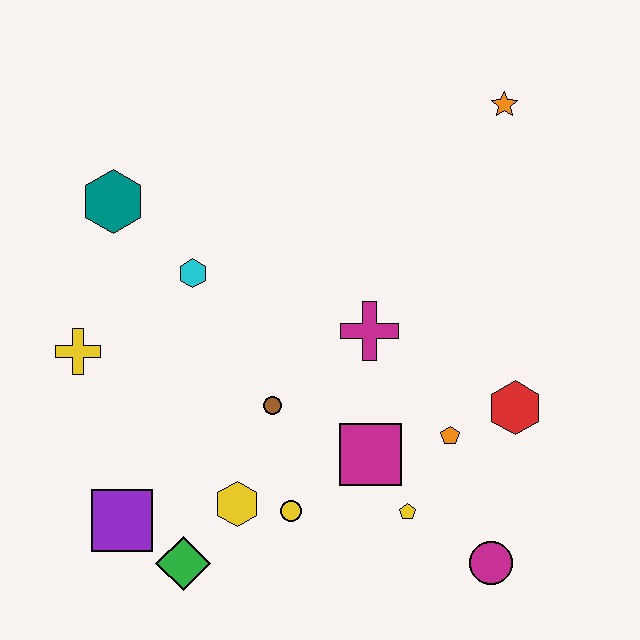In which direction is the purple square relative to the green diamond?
The purple square is to the left of the green diamond.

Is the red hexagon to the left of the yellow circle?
No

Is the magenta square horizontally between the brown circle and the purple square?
No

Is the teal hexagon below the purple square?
No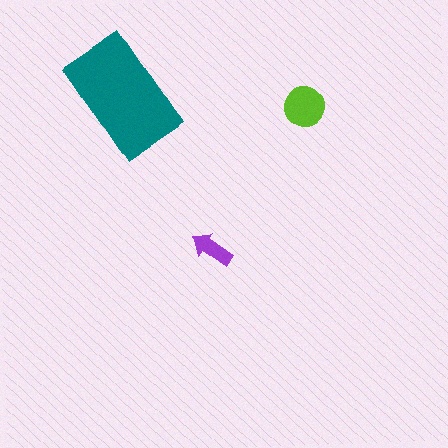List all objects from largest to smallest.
The teal rectangle, the lime circle, the purple arrow.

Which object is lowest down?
The purple arrow is bottommost.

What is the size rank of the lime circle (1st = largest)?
2nd.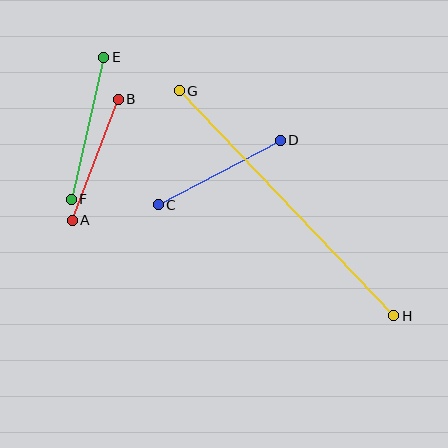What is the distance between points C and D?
The distance is approximately 138 pixels.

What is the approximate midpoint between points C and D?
The midpoint is at approximately (219, 173) pixels.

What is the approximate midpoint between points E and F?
The midpoint is at approximately (88, 128) pixels.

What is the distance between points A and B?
The distance is approximately 129 pixels.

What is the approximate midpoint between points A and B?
The midpoint is at approximately (95, 160) pixels.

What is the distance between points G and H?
The distance is approximately 311 pixels.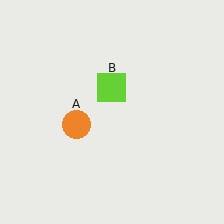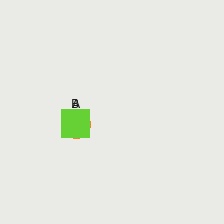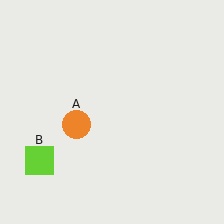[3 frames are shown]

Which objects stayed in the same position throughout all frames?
Orange circle (object A) remained stationary.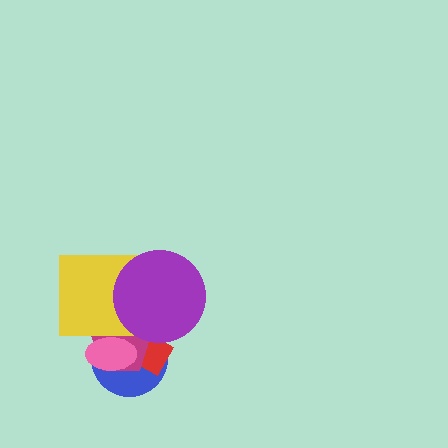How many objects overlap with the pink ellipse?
3 objects overlap with the pink ellipse.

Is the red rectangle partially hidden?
Yes, it is partially covered by another shape.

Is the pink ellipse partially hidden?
No, no other shape covers it.